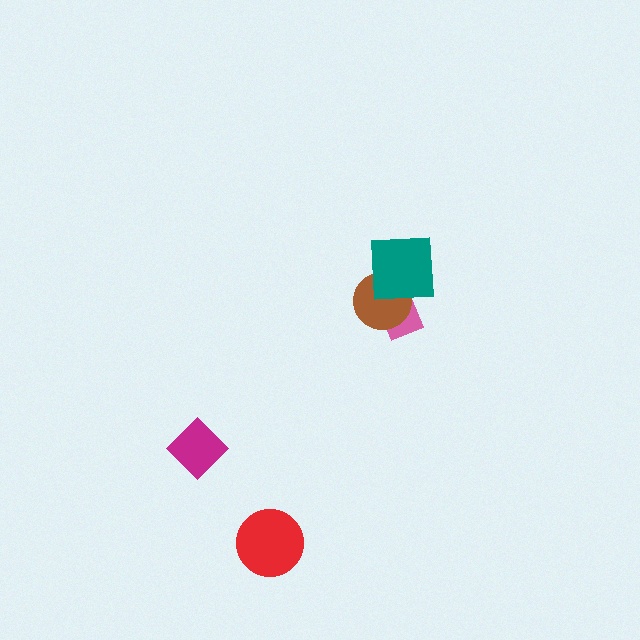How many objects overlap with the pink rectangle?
2 objects overlap with the pink rectangle.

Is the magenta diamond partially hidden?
No, no other shape covers it.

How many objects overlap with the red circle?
0 objects overlap with the red circle.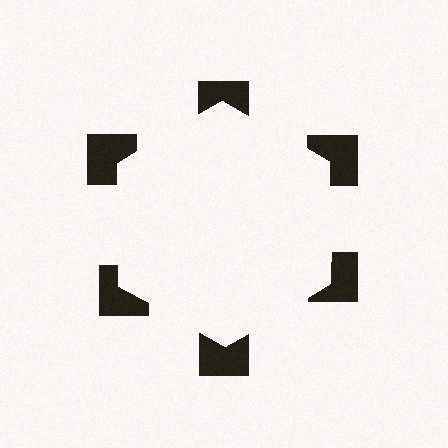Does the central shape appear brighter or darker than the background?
It typically appears slightly brighter than the background, even though no actual brightness change is drawn.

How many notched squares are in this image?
There are 6 — one at each vertex of the illusory hexagon.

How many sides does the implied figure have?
6 sides.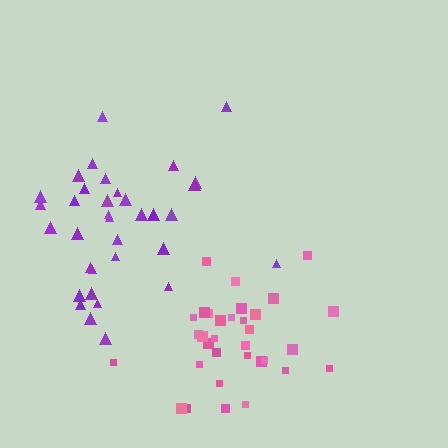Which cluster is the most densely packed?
Pink.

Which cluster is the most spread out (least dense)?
Purple.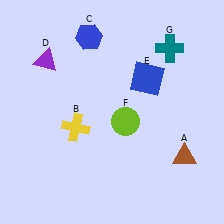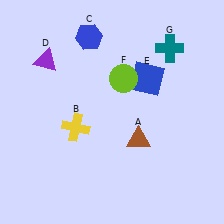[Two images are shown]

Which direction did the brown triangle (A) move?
The brown triangle (A) moved left.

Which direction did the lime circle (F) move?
The lime circle (F) moved up.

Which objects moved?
The objects that moved are: the brown triangle (A), the lime circle (F).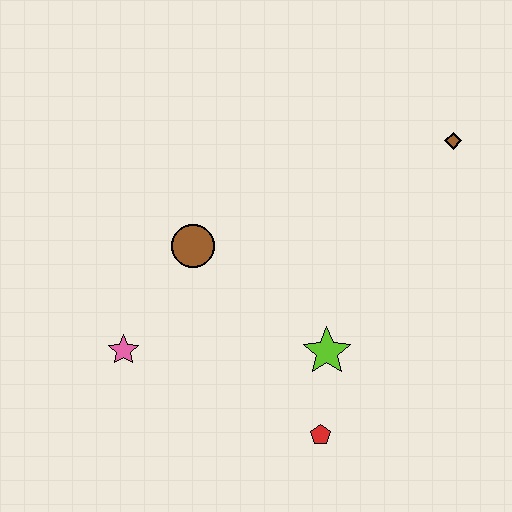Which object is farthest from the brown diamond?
The pink star is farthest from the brown diamond.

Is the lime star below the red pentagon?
No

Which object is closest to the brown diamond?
The lime star is closest to the brown diamond.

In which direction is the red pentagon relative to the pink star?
The red pentagon is to the right of the pink star.